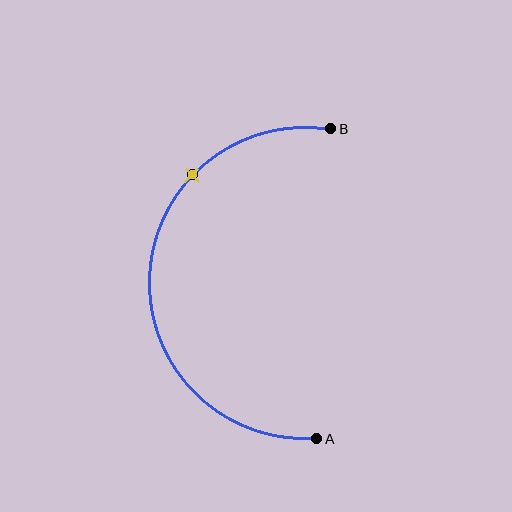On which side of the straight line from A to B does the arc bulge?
The arc bulges to the left of the straight line connecting A and B.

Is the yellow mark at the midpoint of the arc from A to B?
No. The yellow mark lies on the arc but is closer to endpoint B. The arc midpoint would be at the point on the curve equidistant along the arc from both A and B.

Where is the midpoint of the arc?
The arc midpoint is the point on the curve farthest from the straight line joining A and B. It sits to the left of that line.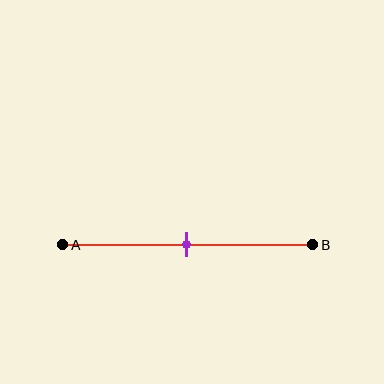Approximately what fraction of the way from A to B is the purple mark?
The purple mark is approximately 50% of the way from A to B.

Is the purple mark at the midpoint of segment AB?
Yes, the mark is approximately at the midpoint.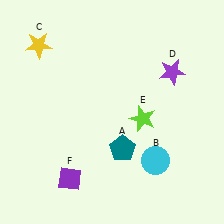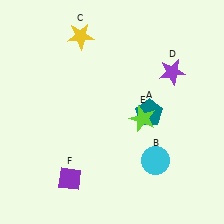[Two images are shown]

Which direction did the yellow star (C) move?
The yellow star (C) moved right.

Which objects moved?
The objects that moved are: the teal pentagon (A), the yellow star (C).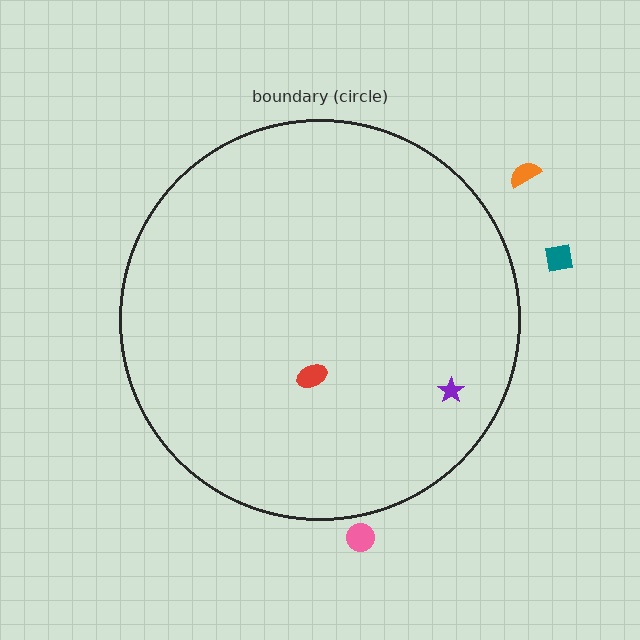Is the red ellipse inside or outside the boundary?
Inside.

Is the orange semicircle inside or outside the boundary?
Outside.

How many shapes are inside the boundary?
2 inside, 3 outside.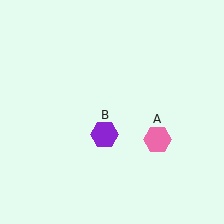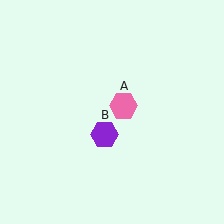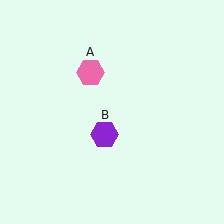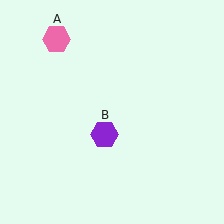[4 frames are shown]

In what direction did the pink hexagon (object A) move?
The pink hexagon (object A) moved up and to the left.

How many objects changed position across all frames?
1 object changed position: pink hexagon (object A).